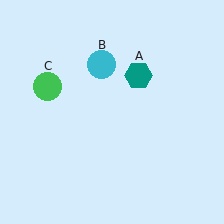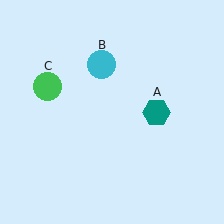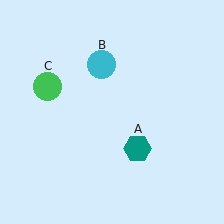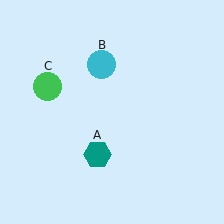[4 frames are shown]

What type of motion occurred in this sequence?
The teal hexagon (object A) rotated clockwise around the center of the scene.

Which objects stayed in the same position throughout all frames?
Cyan circle (object B) and green circle (object C) remained stationary.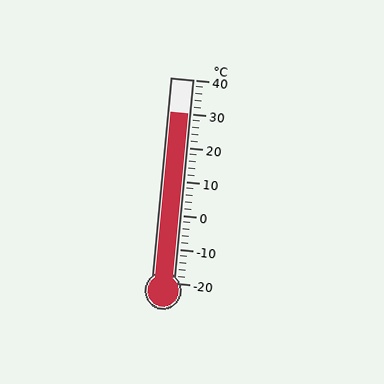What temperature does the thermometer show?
The thermometer shows approximately 30°C.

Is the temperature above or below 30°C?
The temperature is at 30°C.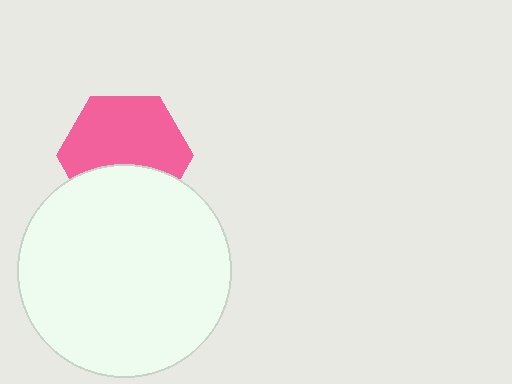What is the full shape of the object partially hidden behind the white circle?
The partially hidden object is a pink hexagon.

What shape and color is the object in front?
The object in front is a white circle.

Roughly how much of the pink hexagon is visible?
About half of it is visible (roughly 64%).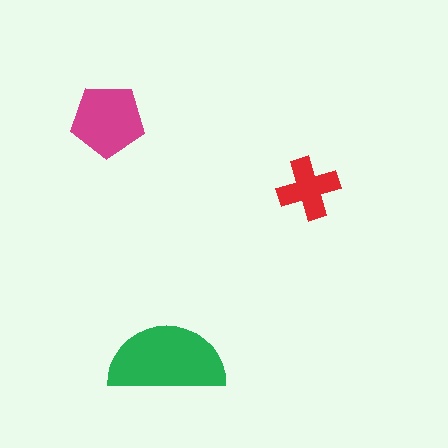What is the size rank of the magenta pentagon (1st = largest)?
2nd.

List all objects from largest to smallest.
The green semicircle, the magenta pentagon, the red cross.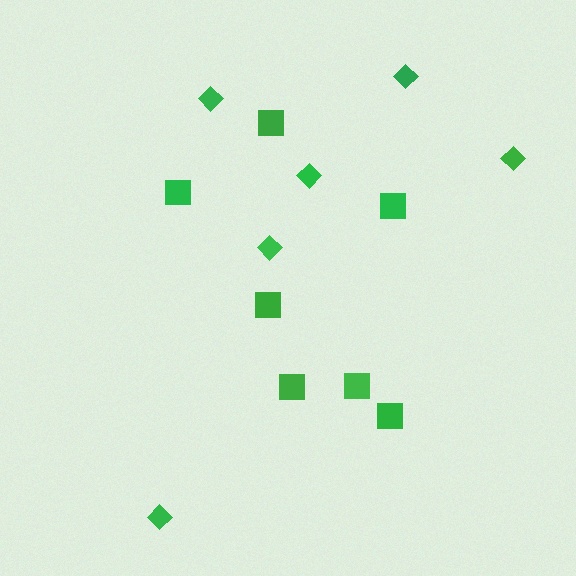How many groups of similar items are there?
There are 2 groups: one group of diamonds (6) and one group of squares (7).